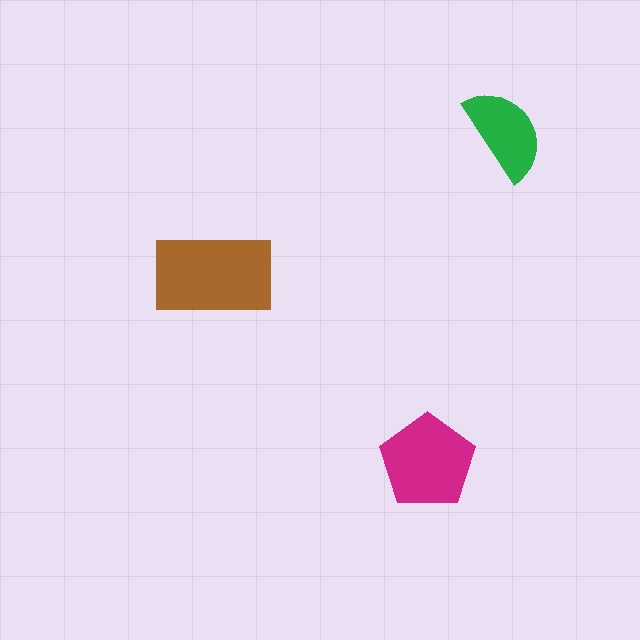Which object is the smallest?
The green semicircle.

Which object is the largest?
The brown rectangle.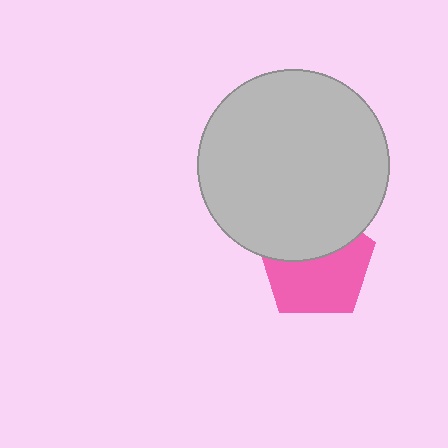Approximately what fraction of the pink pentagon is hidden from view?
Roughly 41% of the pink pentagon is hidden behind the light gray circle.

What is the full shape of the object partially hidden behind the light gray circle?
The partially hidden object is a pink pentagon.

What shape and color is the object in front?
The object in front is a light gray circle.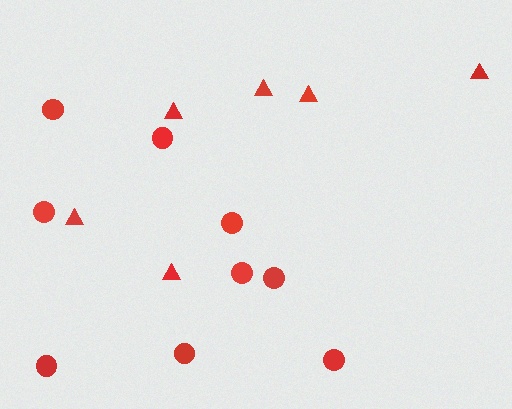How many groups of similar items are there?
There are 2 groups: one group of triangles (6) and one group of circles (9).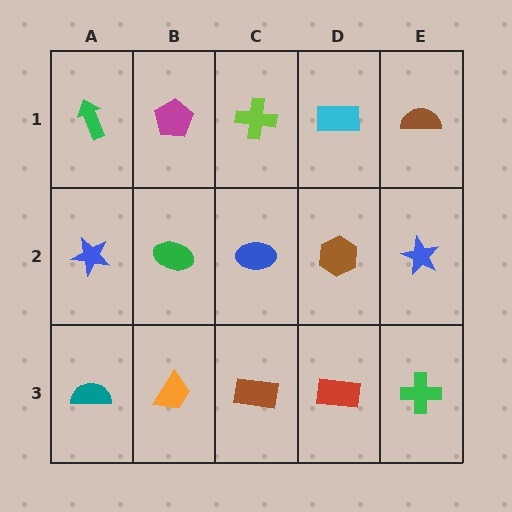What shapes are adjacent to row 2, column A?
A green arrow (row 1, column A), a teal semicircle (row 3, column A), a green ellipse (row 2, column B).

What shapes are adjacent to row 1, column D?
A brown hexagon (row 2, column D), a lime cross (row 1, column C), a brown semicircle (row 1, column E).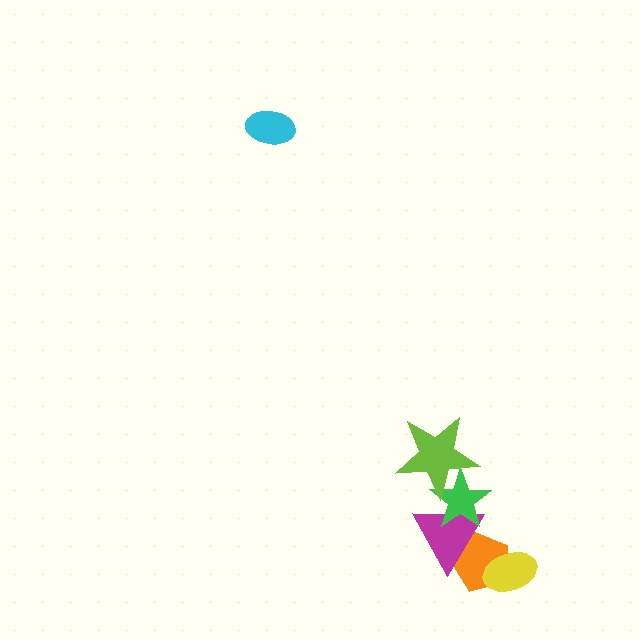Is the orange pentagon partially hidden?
Yes, it is partially covered by another shape.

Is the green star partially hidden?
Yes, it is partially covered by another shape.